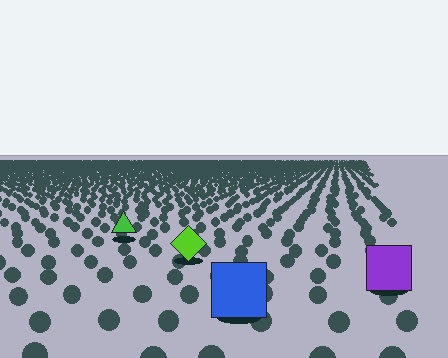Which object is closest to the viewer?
The blue square is closest. The texture marks near it are larger and more spread out.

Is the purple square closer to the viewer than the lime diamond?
Yes. The purple square is closer — you can tell from the texture gradient: the ground texture is coarser near it.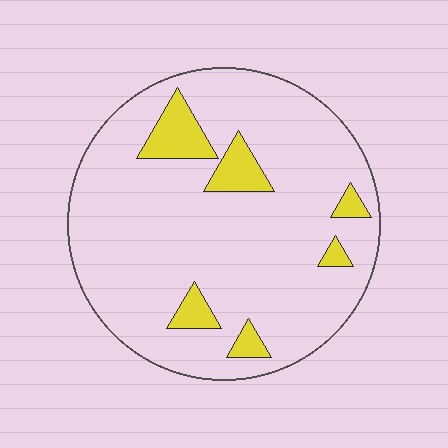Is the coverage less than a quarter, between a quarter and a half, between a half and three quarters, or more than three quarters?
Less than a quarter.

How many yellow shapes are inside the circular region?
6.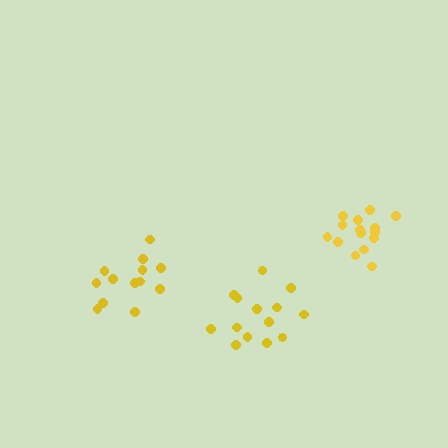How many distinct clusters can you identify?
There are 3 distinct clusters.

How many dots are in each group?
Group 1: 15 dots, Group 2: 14 dots, Group 3: 13 dots (42 total).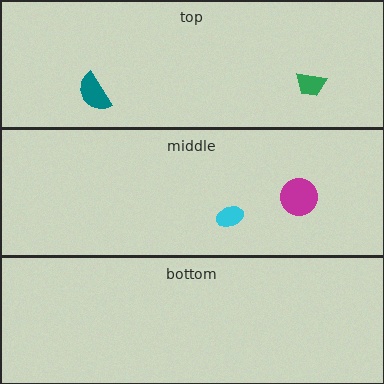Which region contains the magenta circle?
The middle region.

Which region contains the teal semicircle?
The top region.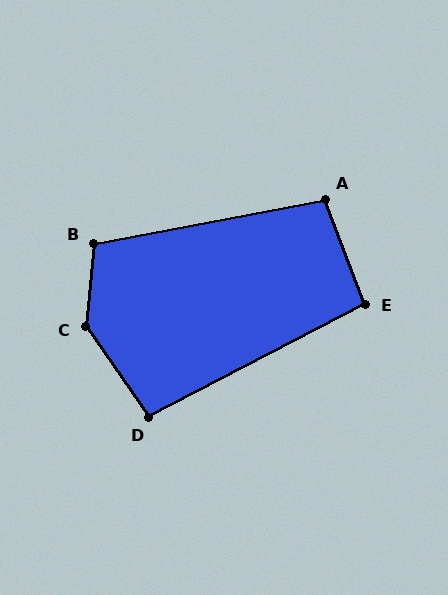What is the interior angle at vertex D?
Approximately 97 degrees (obtuse).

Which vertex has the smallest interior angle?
E, at approximately 97 degrees.